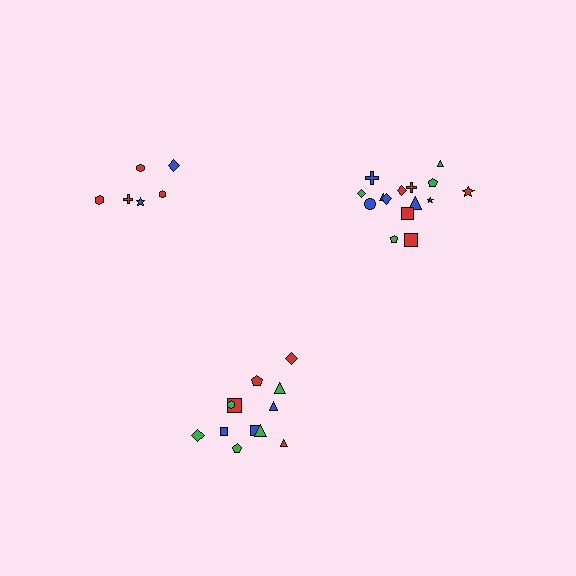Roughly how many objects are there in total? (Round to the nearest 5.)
Roughly 35 objects in total.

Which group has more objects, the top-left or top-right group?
The top-right group.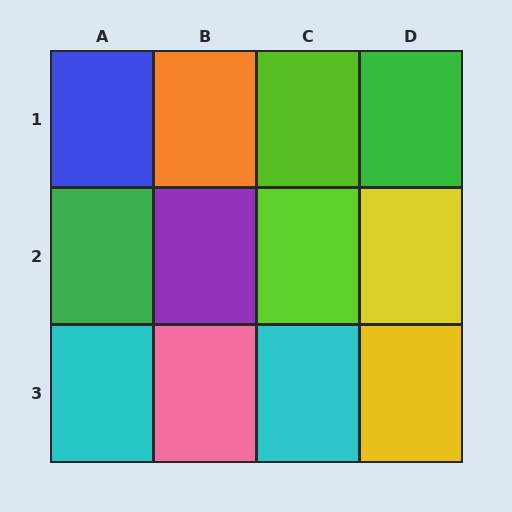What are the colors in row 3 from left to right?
Cyan, pink, cyan, yellow.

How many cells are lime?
2 cells are lime.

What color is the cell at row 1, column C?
Lime.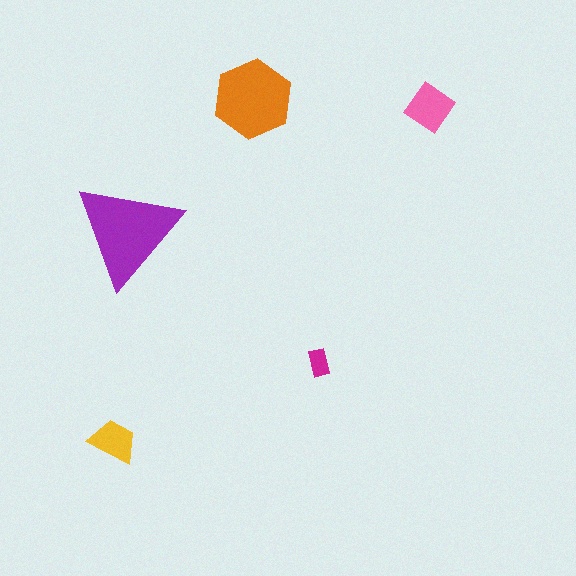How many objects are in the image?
There are 5 objects in the image.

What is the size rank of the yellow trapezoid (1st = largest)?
4th.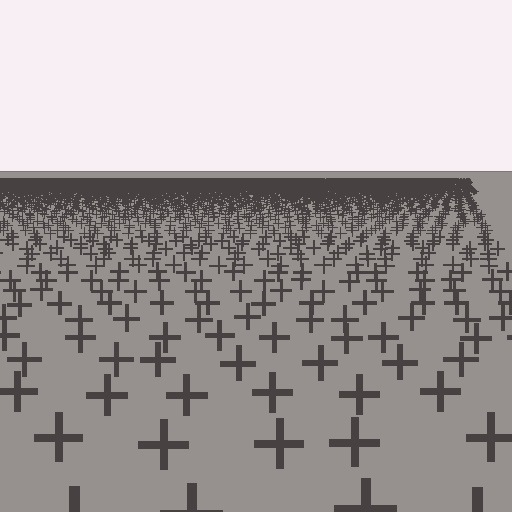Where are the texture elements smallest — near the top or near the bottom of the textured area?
Near the top.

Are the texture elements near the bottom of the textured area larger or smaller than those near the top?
Larger. Near the bottom, elements are closer to the viewer and appear at a bigger on-screen size.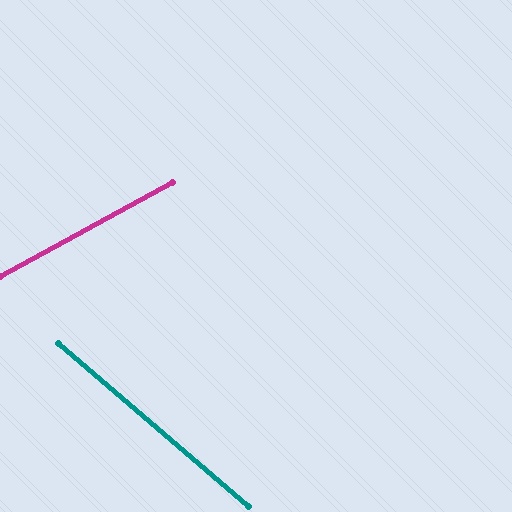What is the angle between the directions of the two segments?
Approximately 69 degrees.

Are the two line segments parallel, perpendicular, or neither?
Neither parallel nor perpendicular — they differ by about 69°.